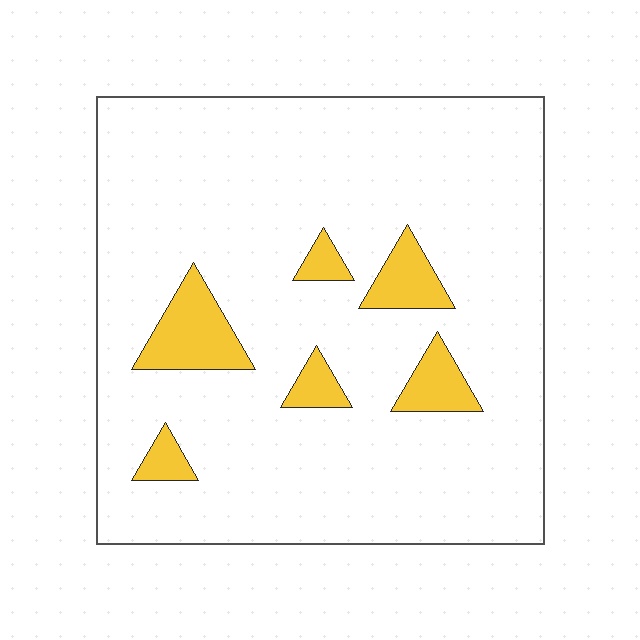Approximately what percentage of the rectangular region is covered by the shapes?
Approximately 10%.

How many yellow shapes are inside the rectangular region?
6.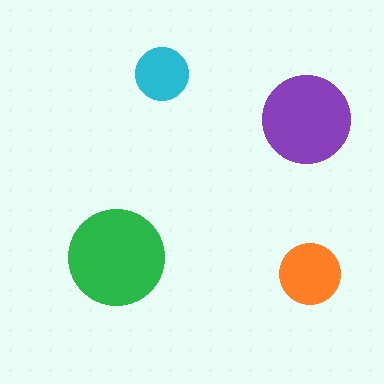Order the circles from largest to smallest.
the green one, the purple one, the orange one, the cyan one.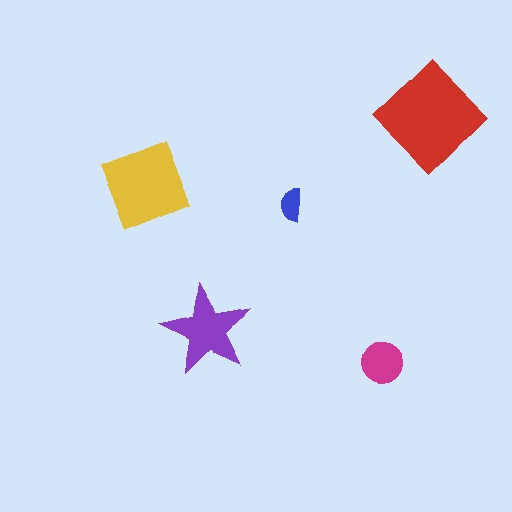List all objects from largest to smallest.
The red diamond, the yellow square, the purple star, the magenta circle, the blue semicircle.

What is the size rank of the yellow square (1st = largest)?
2nd.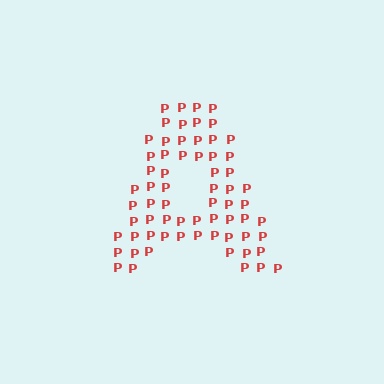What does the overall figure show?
The overall figure shows the letter A.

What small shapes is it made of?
It is made of small letter P's.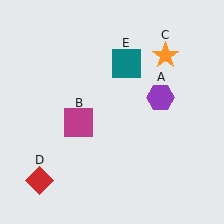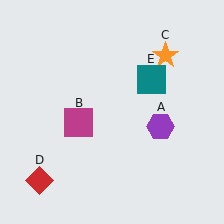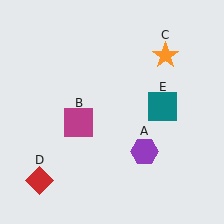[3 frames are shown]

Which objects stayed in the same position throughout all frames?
Magenta square (object B) and orange star (object C) and red diamond (object D) remained stationary.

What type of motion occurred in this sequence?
The purple hexagon (object A), teal square (object E) rotated clockwise around the center of the scene.